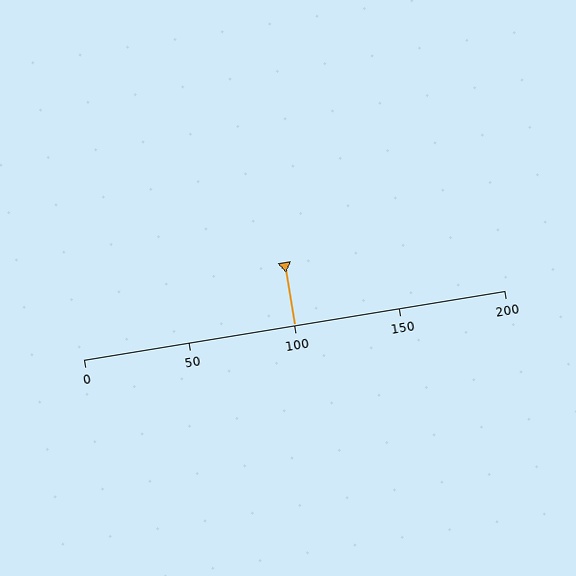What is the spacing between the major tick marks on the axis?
The major ticks are spaced 50 apart.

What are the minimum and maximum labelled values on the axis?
The axis runs from 0 to 200.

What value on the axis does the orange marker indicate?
The marker indicates approximately 100.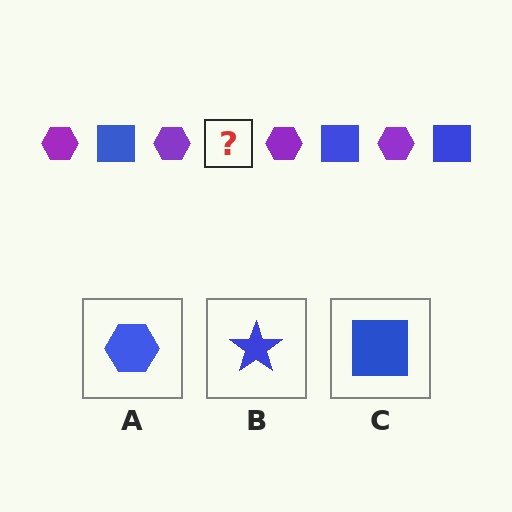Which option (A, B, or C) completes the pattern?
C.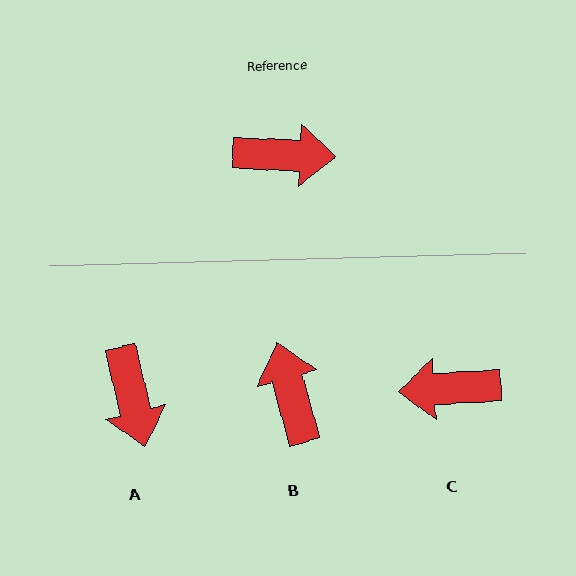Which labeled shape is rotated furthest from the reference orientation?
C, about 175 degrees away.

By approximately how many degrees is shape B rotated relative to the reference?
Approximately 107 degrees counter-clockwise.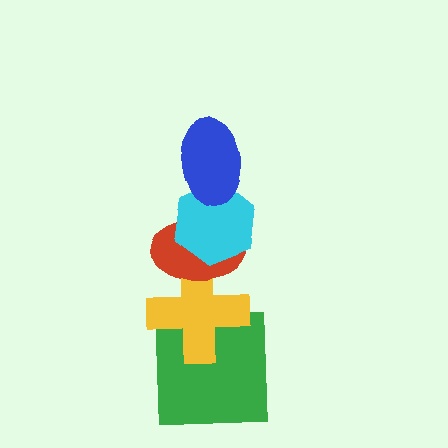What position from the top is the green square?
The green square is 5th from the top.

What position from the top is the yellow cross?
The yellow cross is 4th from the top.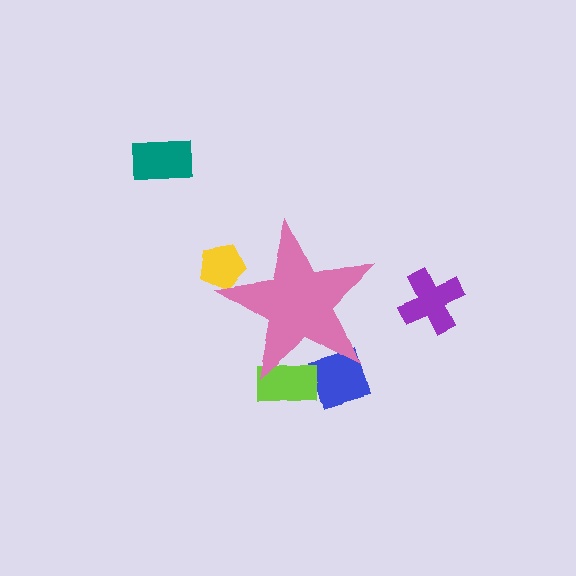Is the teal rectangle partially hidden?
No, the teal rectangle is fully visible.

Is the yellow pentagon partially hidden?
Yes, the yellow pentagon is partially hidden behind the pink star.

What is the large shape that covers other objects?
A pink star.